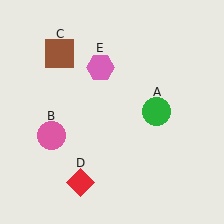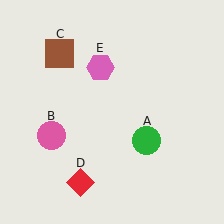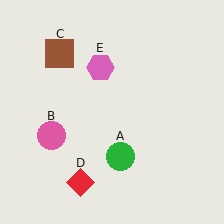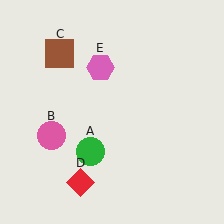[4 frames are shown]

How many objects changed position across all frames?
1 object changed position: green circle (object A).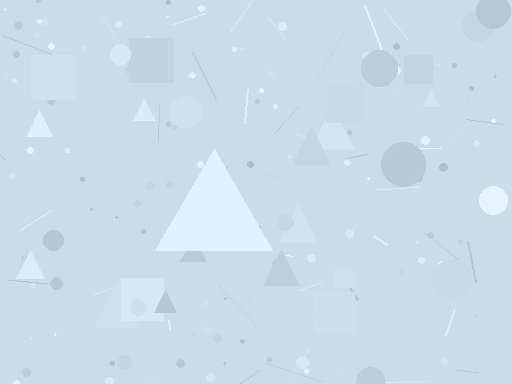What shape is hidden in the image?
A triangle is hidden in the image.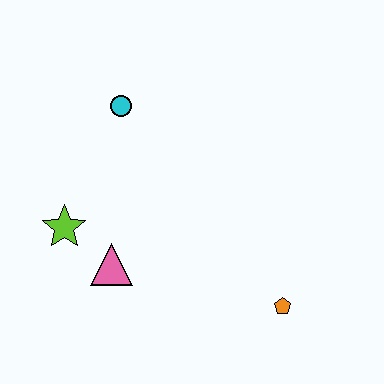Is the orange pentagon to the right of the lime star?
Yes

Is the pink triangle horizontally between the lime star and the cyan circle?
Yes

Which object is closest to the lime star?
The pink triangle is closest to the lime star.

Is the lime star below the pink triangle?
No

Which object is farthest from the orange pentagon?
The cyan circle is farthest from the orange pentagon.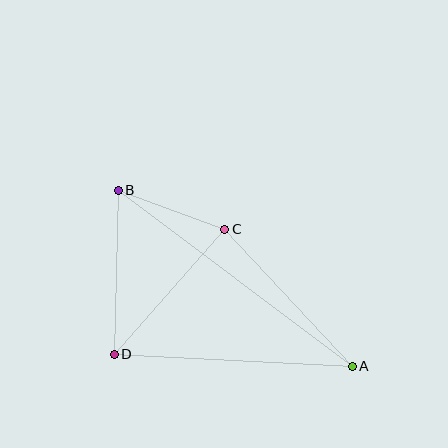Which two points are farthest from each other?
Points A and B are farthest from each other.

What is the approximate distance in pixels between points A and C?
The distance between A and C is approximately 187 pixels.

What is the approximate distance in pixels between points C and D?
The distance between C and D is approximately 167 pixels.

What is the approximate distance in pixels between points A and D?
The distance between A and D is approximately 238 pixels.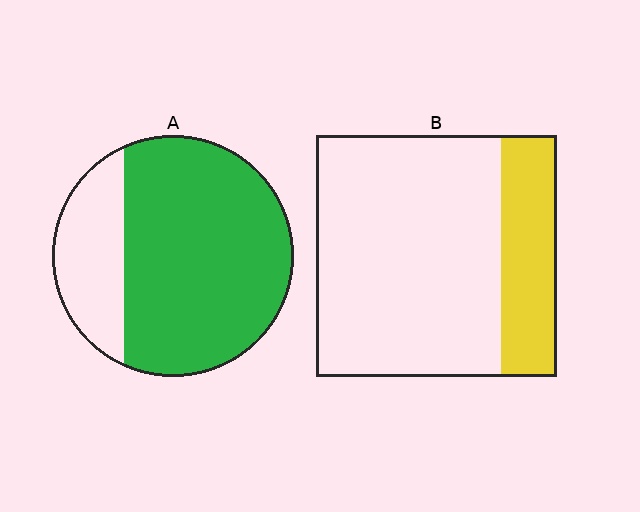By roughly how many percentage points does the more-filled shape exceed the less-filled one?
By roughly 50 percentage points (A over B).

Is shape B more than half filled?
No.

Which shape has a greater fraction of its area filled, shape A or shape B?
Shape A.